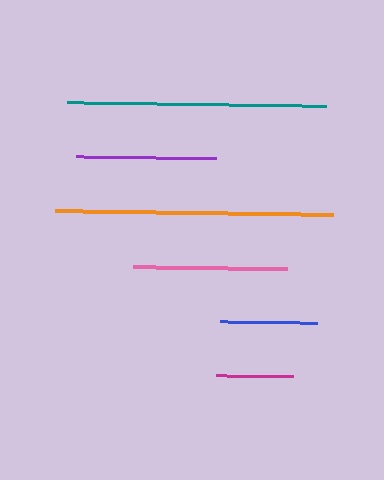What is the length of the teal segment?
The teal segment is approximately 259 pixels long.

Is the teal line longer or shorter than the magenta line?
The teal line is longer than the magenta line.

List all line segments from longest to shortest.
From longest to shortest: orange, teal, pink, purple, blue, magenta.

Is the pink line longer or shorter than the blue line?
The pink line is longer than the blue line.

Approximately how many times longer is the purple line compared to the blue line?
The purple line is approximately 1.4 times the length of the blue line.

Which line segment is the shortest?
The magenta line is the shortest at approximately 77 pixels.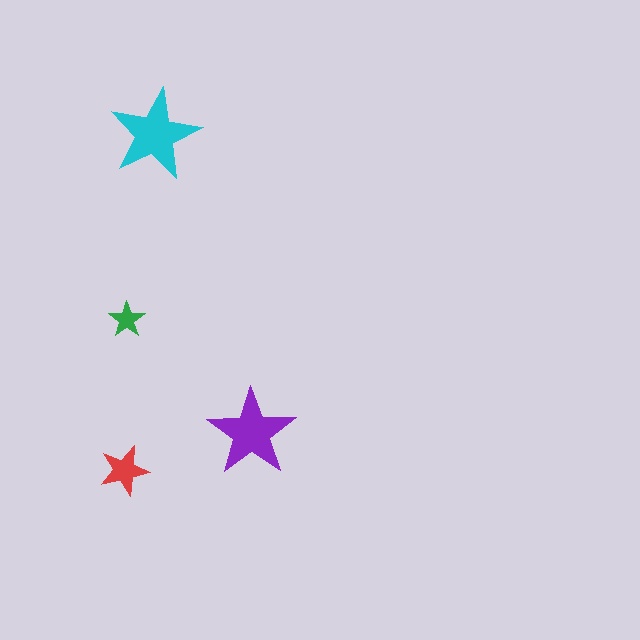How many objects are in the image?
There are 4 objects in the image.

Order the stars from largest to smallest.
the cyan one, the purple one, the red one, the green one.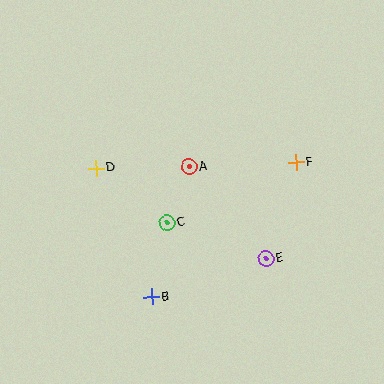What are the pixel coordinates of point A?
Point A is at (189, 167).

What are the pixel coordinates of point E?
Point E is at (266, 258).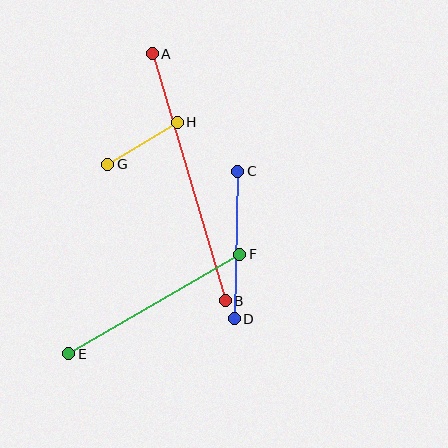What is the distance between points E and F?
The distance is approximately 198 pixels.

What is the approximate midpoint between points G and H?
The midpoint is at approximately (143, 143) pixels.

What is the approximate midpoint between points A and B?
The midpoint is at approximately (189, 177) pixels.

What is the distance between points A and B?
The distance is approximately 258 pixels.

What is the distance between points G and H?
The distance is approximately 81 pixels.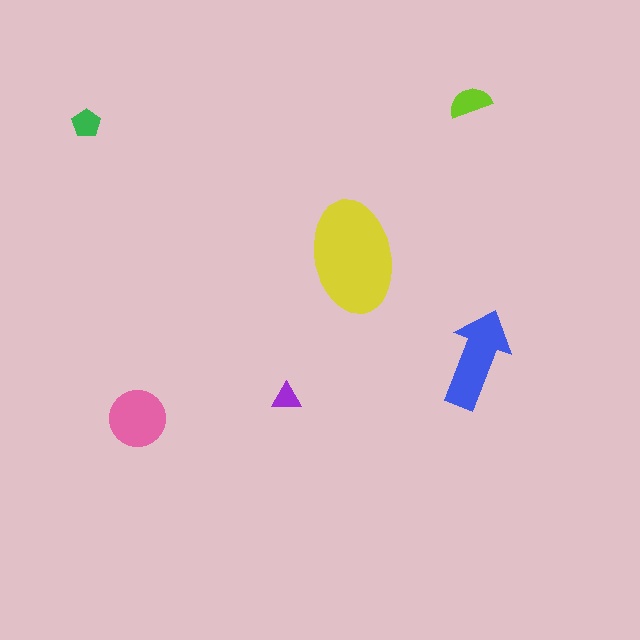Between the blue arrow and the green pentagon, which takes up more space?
The blue arrow.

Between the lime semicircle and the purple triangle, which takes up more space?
The lime semicircle.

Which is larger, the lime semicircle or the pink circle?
The pink circle.